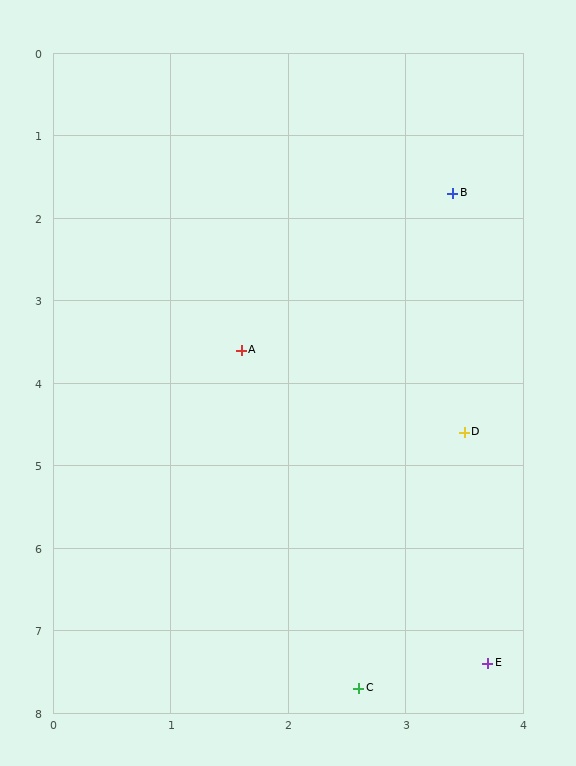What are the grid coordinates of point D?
Point D is at approximately (3.5, 4.6).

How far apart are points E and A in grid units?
Points E and A are about 4.3 grid units apart.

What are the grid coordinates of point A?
Point A is at approximately (1.6, 3.6).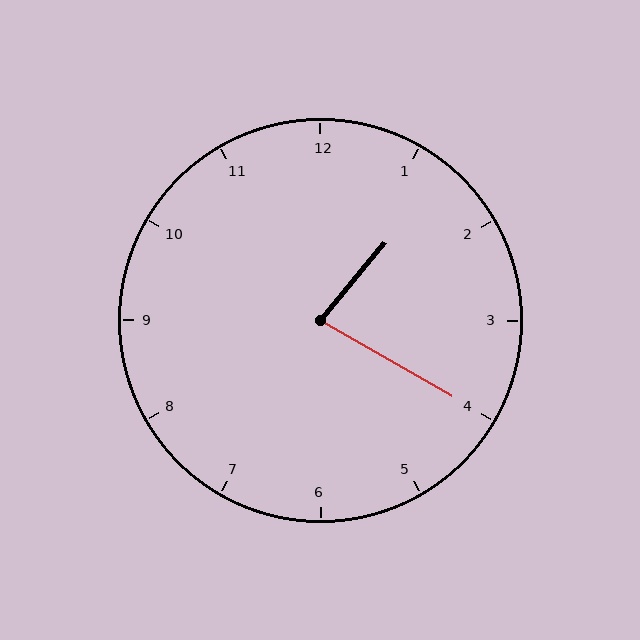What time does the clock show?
1:20.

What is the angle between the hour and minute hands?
Approximately 80 degrees.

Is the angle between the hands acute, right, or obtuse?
It is acute.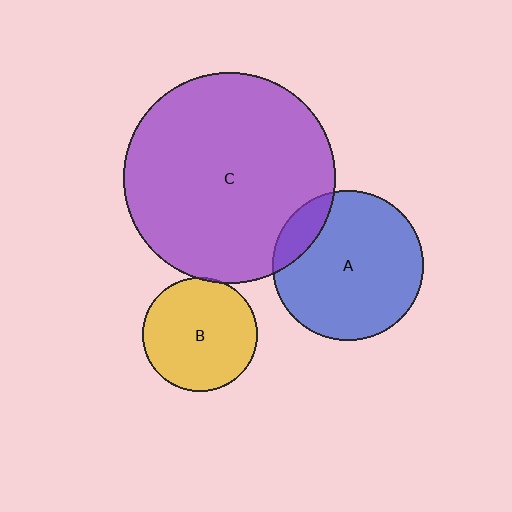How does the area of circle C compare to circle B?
Approximately 3.4 times.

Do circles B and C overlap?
Yes.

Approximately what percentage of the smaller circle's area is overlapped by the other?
Approximately 5%.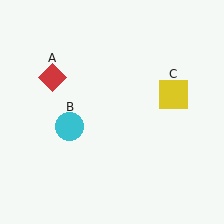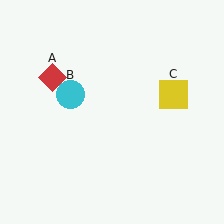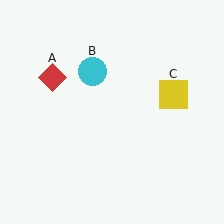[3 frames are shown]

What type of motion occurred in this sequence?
The cyan circle (object B) rotated clockwise around the center of the scene.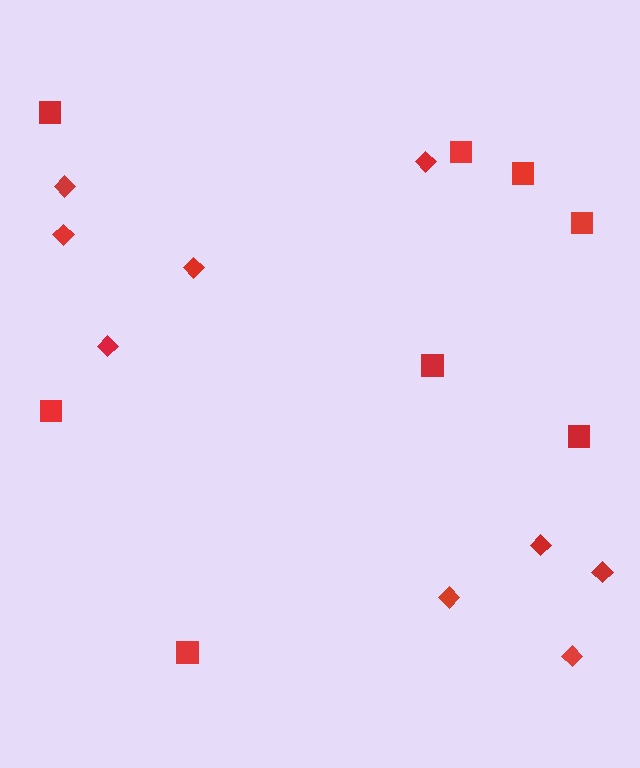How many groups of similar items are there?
There are 2 groups: one group of diamonds (9) and one group of squares (8).